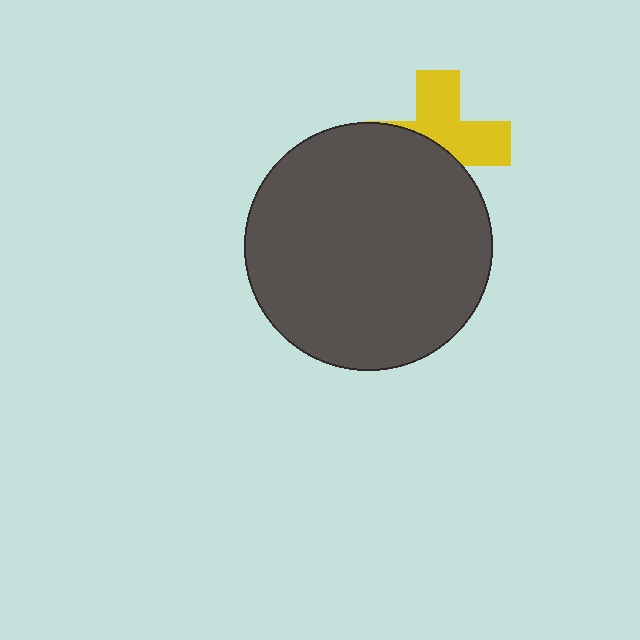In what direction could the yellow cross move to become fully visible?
The yellow cross could move up. That would shift it out from behind the dark gray circle entirely.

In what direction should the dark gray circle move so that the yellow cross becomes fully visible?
The dark gray circle should move down. That is the shortest direction to clear the overlap and leave the yellow cross fully visible.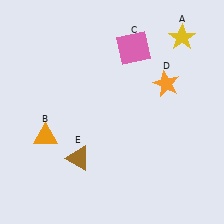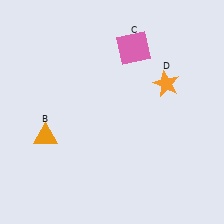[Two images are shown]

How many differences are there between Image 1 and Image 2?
There are 2 differences between the two images.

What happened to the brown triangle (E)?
The brown triangle (E) was removed in Image 2. It was in the bottom-left area of Image 1.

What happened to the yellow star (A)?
The yellow star (A) was removed in Image 2. It was in the top-right area of Image 1.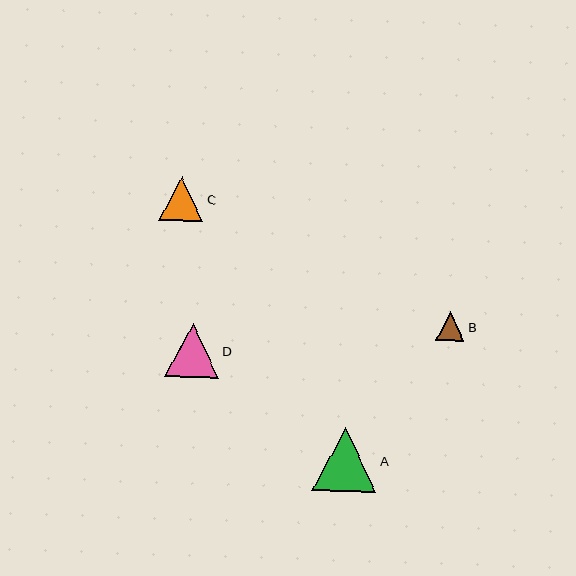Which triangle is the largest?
Triangle A is the largest with a size of approximately 64 pixels.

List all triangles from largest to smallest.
From largest to smallest: A, D, C, B.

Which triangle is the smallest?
Triangle B is the smallest with a size of approximately 29 pixels.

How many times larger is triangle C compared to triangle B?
Triangle C is approximately 1.6 times the size of triangle B.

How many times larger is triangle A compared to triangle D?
Triangle A is approximately 1.2 times the size of triangle D.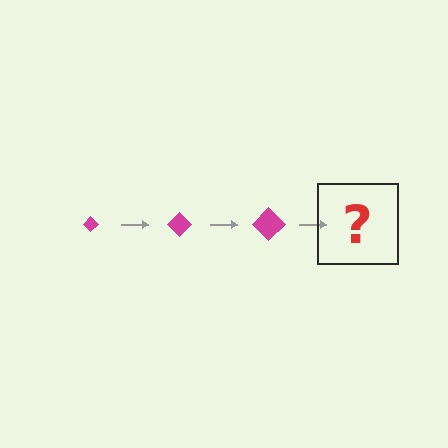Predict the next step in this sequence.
The next step is a magenta diamond, larger than the previous one.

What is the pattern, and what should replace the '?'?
The pattern is that the diamond gets progressively larger each step. The '?' should be a magenta diamond, larger than the previous one.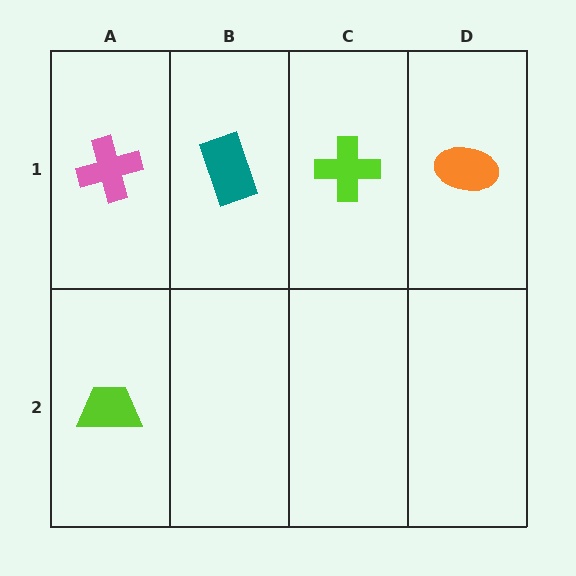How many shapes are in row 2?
1 shape.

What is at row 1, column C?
A lime cross.